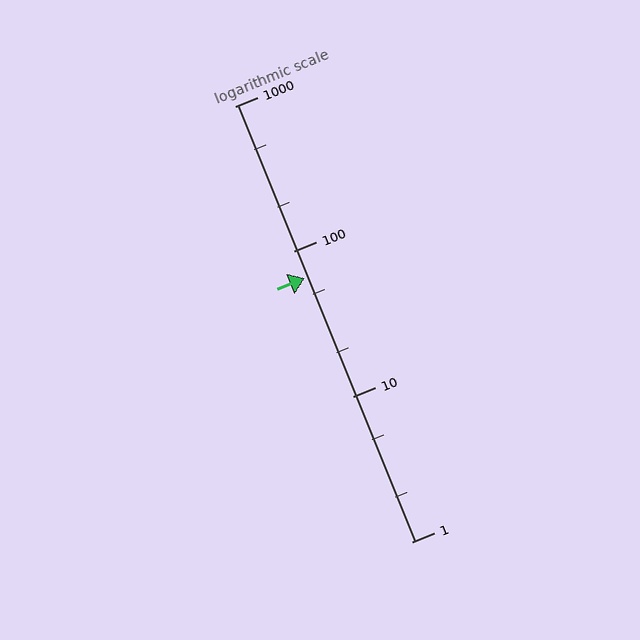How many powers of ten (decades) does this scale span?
The scale spans 3 decades, from 1 to 1000.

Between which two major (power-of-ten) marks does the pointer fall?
The pointer is between 10 and 100.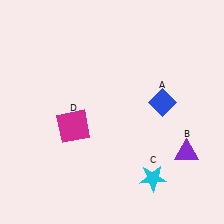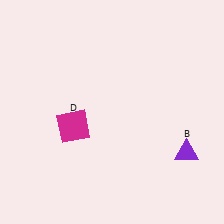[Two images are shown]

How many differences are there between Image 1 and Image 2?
There are 2 differences between the two images.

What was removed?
The blue diamond (A), the cyan star (C) were removed in Image 2.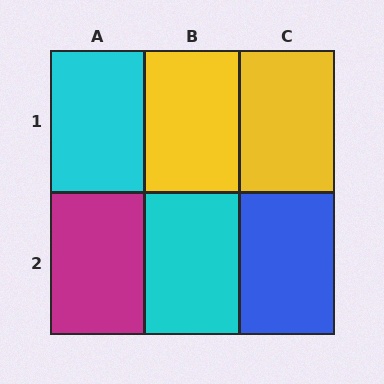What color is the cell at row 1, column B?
Yellow.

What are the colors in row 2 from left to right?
Magenta, cyan, blue.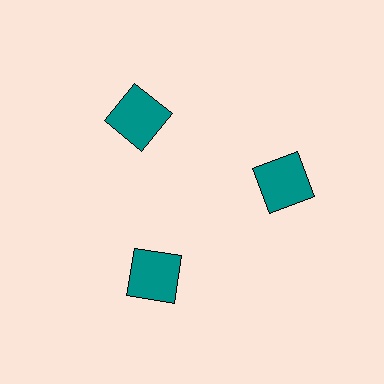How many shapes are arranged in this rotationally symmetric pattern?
There are 3 shapes, arranged in 3 groups of 1.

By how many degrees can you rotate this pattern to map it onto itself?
The pattern maps onto itself every 120 degrees of rotation.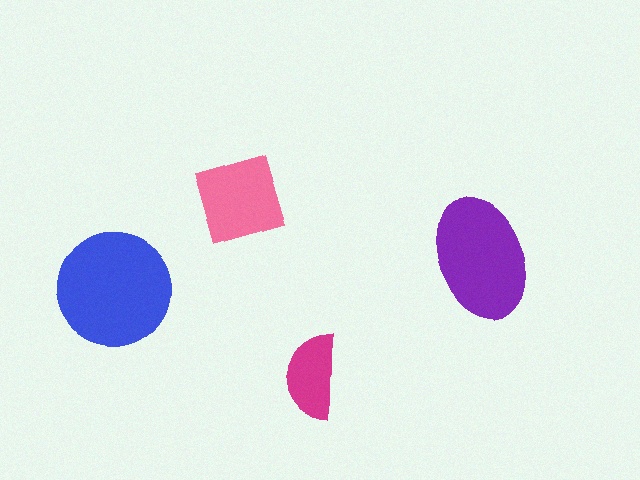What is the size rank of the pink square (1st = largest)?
3rd.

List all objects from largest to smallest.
The blue circle, the purple ellipse, the pink square, the magenta semicircle.